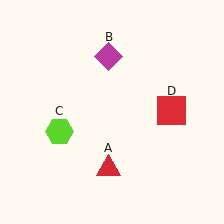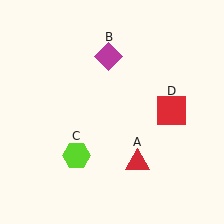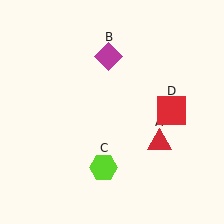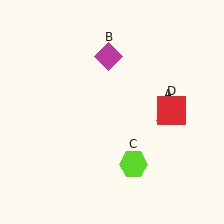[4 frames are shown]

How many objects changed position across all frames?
2 objects changed position: red triangle (object A), lime hexagon (object C).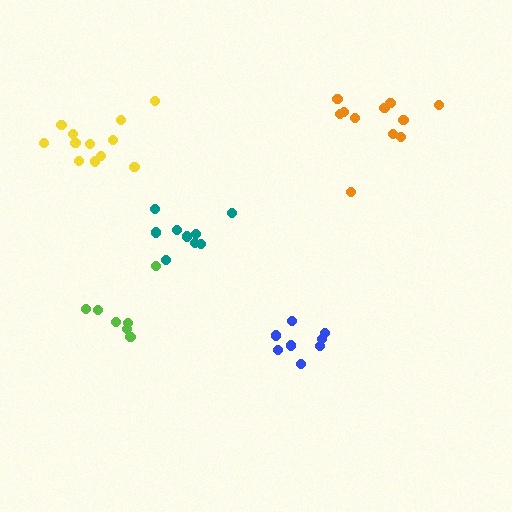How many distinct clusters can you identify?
There are 5 distinct clusters.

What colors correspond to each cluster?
The clusters are colored: teal, orange, blue, lime, yellow.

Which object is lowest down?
The blue cluster is bottommost.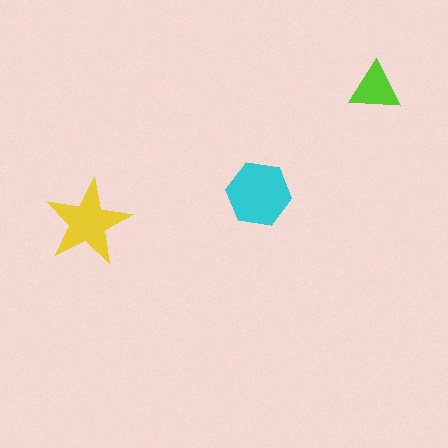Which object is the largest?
The cyan hexagon.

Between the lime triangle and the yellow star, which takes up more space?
The yellow star.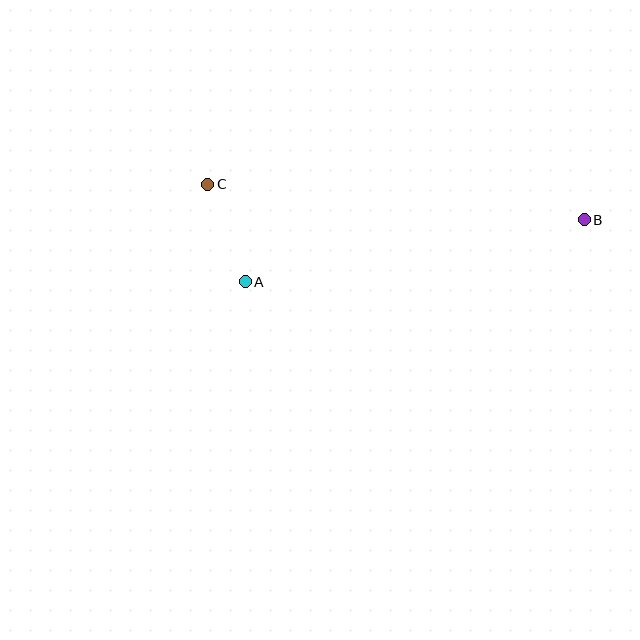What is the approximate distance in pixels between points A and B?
The distance between A and B is approximately 344 pixels.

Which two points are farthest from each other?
Points B and C are farthest from each other.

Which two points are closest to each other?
Points A and C are closest to each other.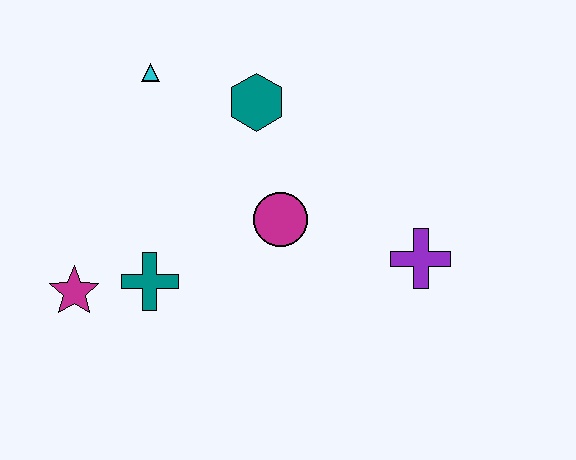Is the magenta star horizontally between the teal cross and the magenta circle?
No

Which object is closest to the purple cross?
The magenta circle is closest to the purple cross.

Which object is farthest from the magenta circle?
The magenta star is farthest from the magenta circle.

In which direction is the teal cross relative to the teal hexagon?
The teal cross is below the teal hexagon.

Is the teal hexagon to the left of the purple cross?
Yes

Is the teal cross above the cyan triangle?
No